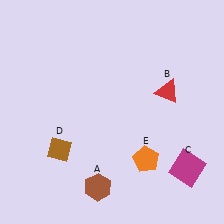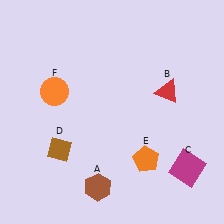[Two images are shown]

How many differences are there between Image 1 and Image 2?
There is 1 difference between the two images.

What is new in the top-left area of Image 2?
An orange circle (F) was added in the top-left area of Image 2.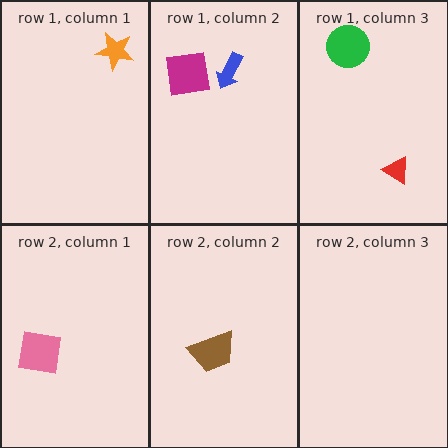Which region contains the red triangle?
The row 1, column 3 region.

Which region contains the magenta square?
The row 1, column 2 region.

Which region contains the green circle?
The row 1, column 3 region.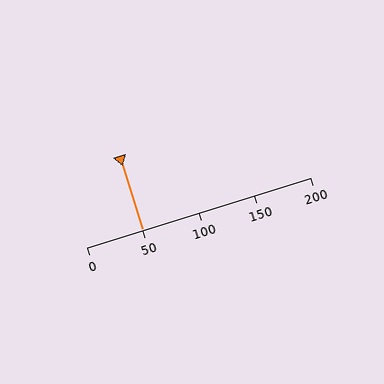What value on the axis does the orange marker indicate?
The marker indicates approximately 50.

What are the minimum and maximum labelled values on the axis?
The axis runs from 0 to 200.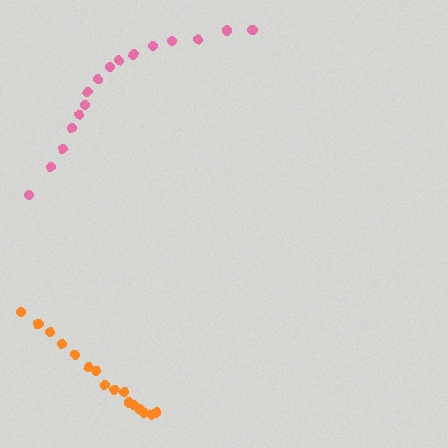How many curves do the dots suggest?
There are 2 distinct paths.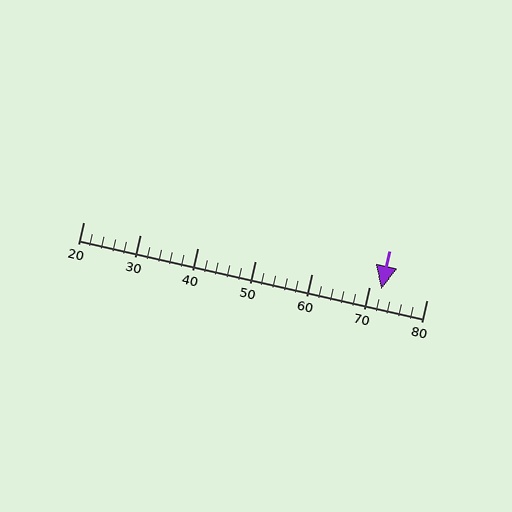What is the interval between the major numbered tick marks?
The major tick marks are spaced 10 units apart.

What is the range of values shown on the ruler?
The ruler shows values from 20 to 80.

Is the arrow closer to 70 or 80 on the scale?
The arrow is closer to 70.